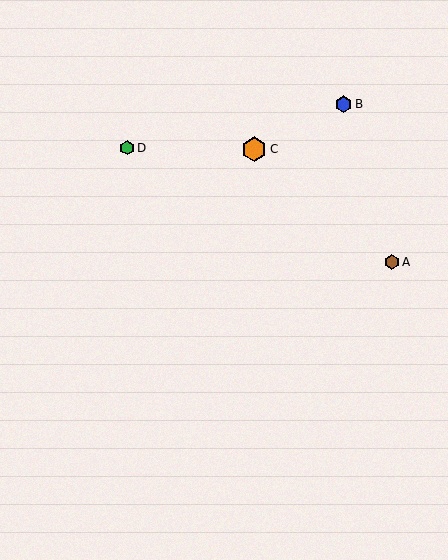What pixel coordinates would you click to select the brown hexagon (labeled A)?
Click at (392, 262) to select the brown hexagon A.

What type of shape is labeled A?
Shape A is a brown hexagon.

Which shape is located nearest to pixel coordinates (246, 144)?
The orange hexagon (labeled C) at (254, 149) is nearest to that location.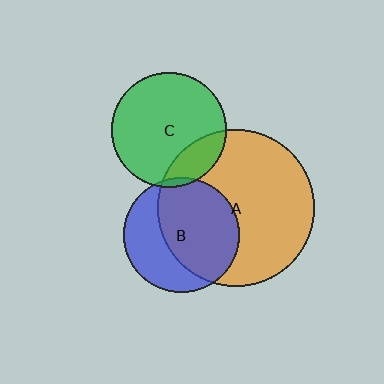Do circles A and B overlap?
Yes.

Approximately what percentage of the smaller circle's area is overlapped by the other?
Approximately 60%.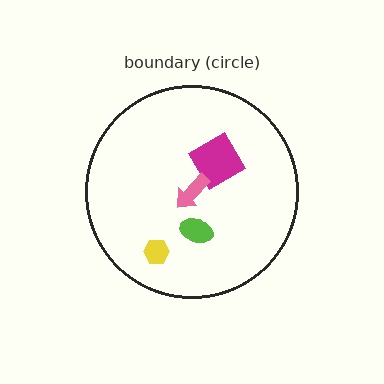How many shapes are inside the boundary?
4 inside, 0 outside.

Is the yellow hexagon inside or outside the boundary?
Inside.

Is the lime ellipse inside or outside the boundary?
Inside.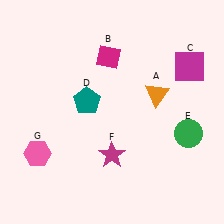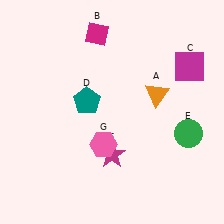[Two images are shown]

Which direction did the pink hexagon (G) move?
The pink hexagon (G) moved right.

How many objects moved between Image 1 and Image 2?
2 objects moved between the two images.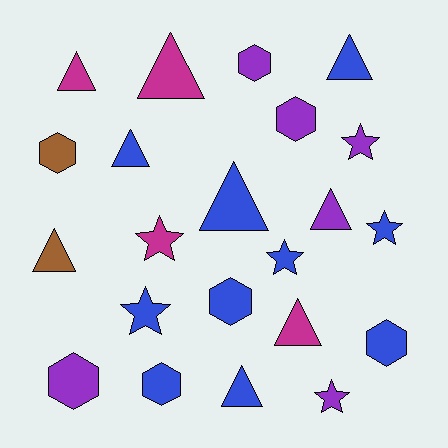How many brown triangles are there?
There is 1 brown triangle.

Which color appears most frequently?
Blue, with 10 objects.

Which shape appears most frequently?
Triangle, with 9 objects.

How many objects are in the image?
There are 22 objects.